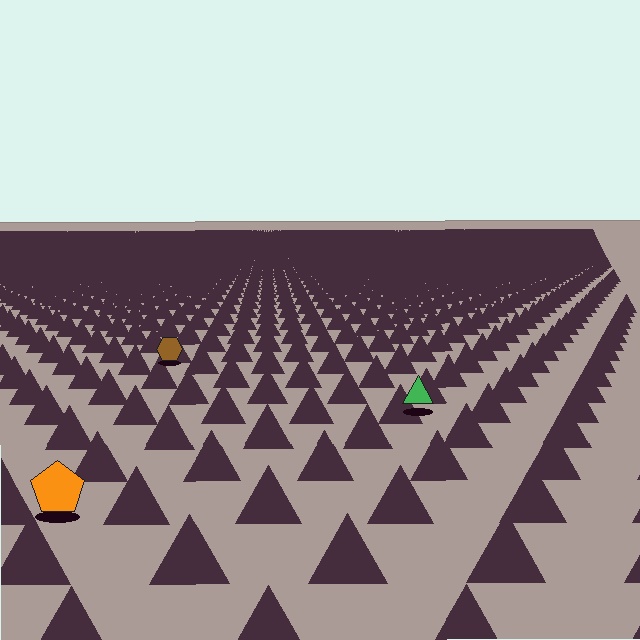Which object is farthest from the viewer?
The brown hexagon is farthest from the viewer. It appears smaller and the ground texture around it is denser.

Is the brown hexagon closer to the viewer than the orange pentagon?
No. The orange pentagon is closer — you can tell from the texture gradient: the ground texture is coarser near it.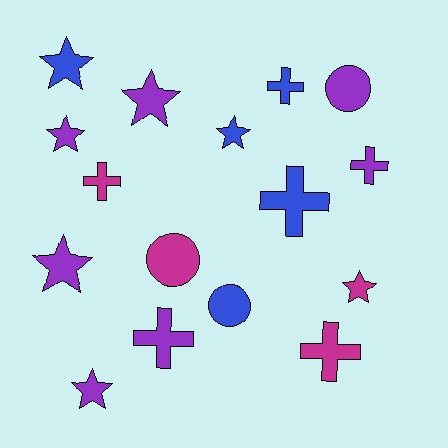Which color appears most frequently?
Purple, with 7 objects.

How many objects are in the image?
There are 16 objects.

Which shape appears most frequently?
Star, with 7 objects.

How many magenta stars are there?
There is 1 magenta star.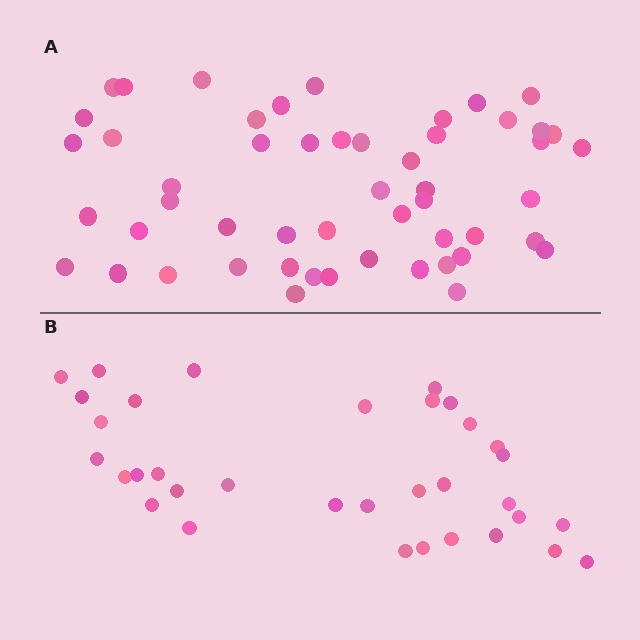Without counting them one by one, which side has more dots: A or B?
Region A (the top region) has more dots.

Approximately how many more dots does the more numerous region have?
Region A has approximately 20 more dots than region B.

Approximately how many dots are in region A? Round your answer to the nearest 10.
About 50 dots. (The exact count is 52, which rounds to 50.)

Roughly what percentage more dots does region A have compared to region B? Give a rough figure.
About 55% more.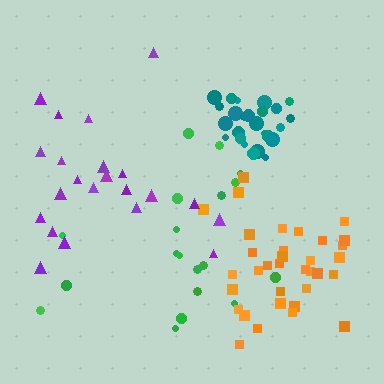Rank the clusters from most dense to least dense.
teal, orange, purple, green.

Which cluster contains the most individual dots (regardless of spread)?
Orange (34).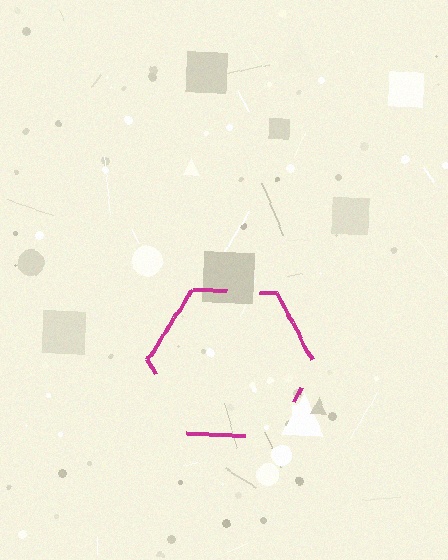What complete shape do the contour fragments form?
The contour fragments form a hexagon.